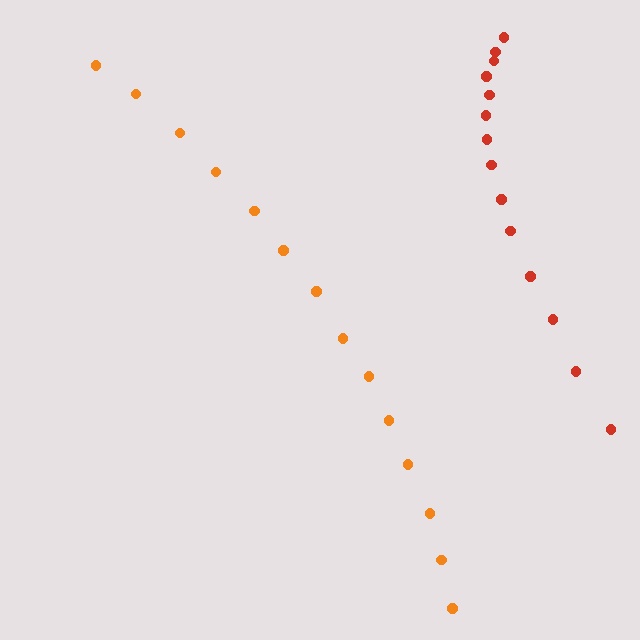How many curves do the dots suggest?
There are 2 distinct paths.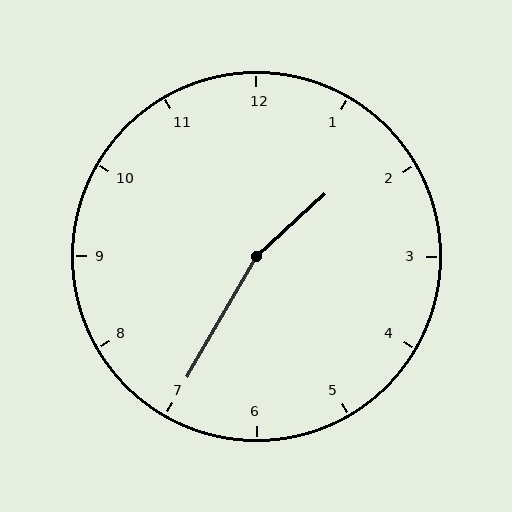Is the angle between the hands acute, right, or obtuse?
It is obtuse.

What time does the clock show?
1:35.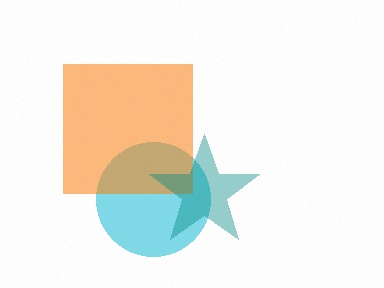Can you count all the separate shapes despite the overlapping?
Yes, there are 3 separate shapes.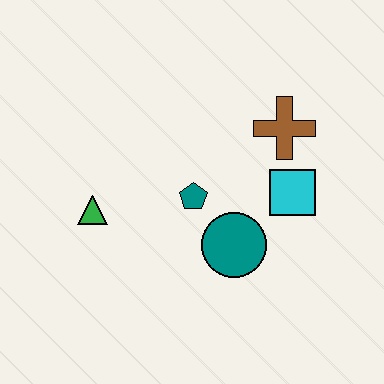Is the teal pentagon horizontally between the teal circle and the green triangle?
Yes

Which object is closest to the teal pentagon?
The teal circle is closest to the teal pentagon.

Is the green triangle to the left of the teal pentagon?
Yes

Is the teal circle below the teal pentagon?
Yes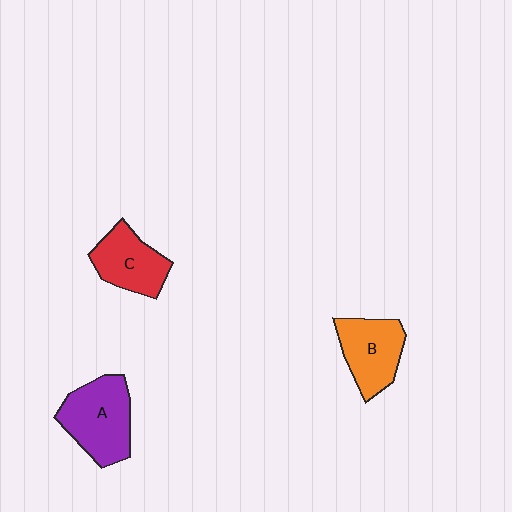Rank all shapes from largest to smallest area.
From largest to smallest: A (purple), B (orange), C (red).